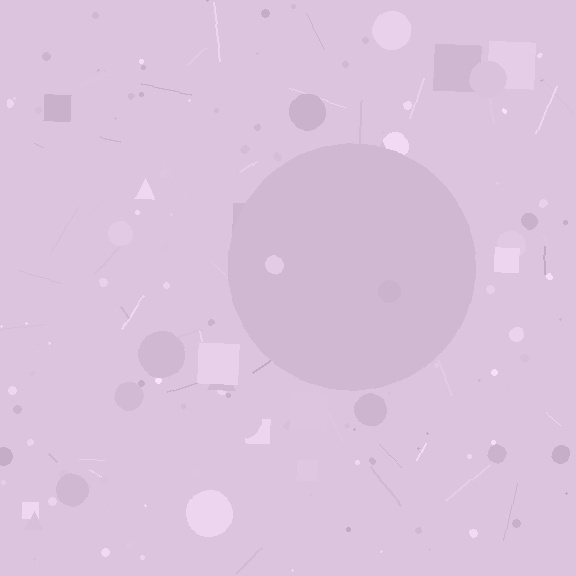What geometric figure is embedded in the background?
A circle is embedded in the background.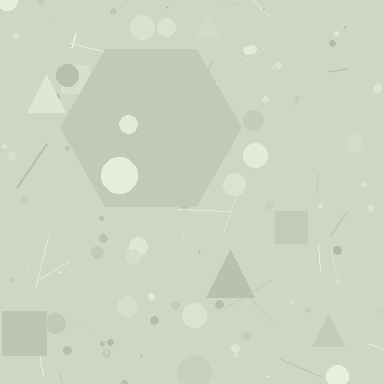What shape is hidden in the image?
A hexagon is hidden in the image.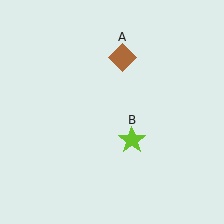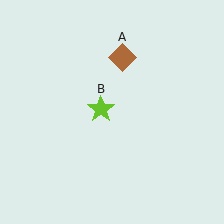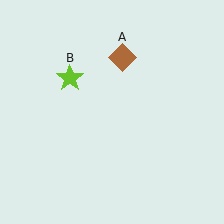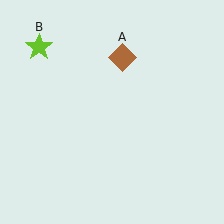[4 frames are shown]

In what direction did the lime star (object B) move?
The lime star (object B) moved up and to the left.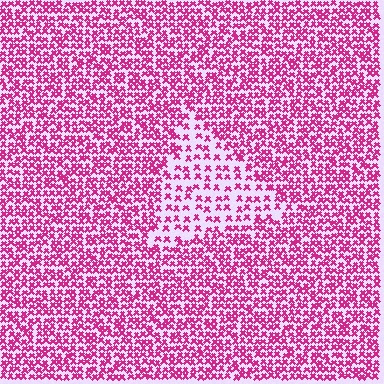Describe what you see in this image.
The image contains small magenta elements arranged at two different densities. A triangle-shaped region is visible where the elements are less densely packed than the surrounding area.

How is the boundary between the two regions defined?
The boundary is defined by a change in element density (approximately 2.1x ratio). All elements are the same color, size, and shape.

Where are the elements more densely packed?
The elements are more densely packed outside the triangle boundary.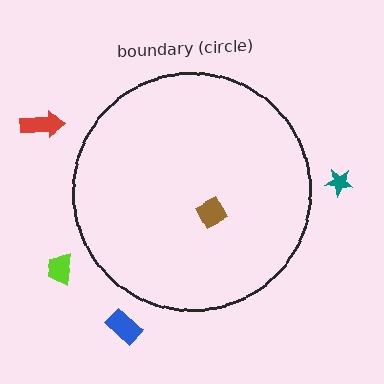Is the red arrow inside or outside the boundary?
Outside.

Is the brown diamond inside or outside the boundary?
Inside.